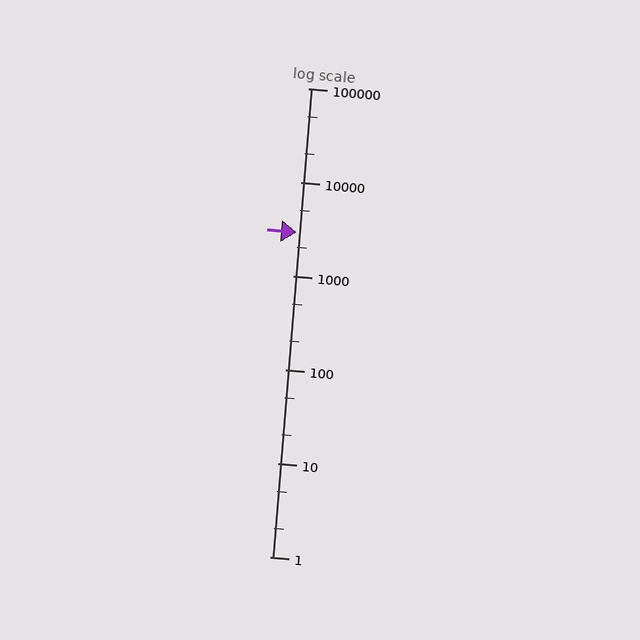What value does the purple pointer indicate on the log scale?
The pointer indicates approximately 2900.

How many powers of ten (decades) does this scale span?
The scale spans 5 decades, from 1 to 100000.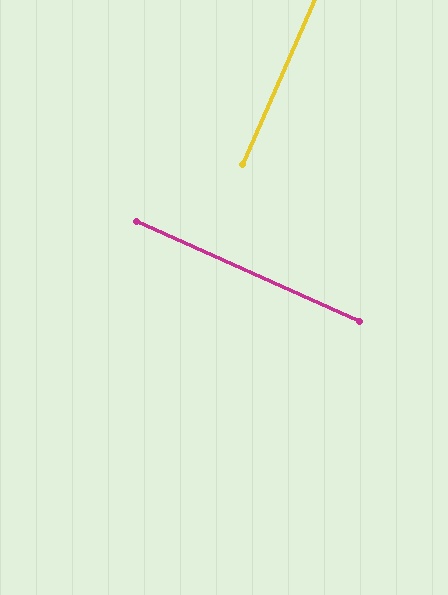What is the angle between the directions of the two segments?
Approximately 89 degrees.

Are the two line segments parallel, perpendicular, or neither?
Perpendicular — they meet at approximately 89°.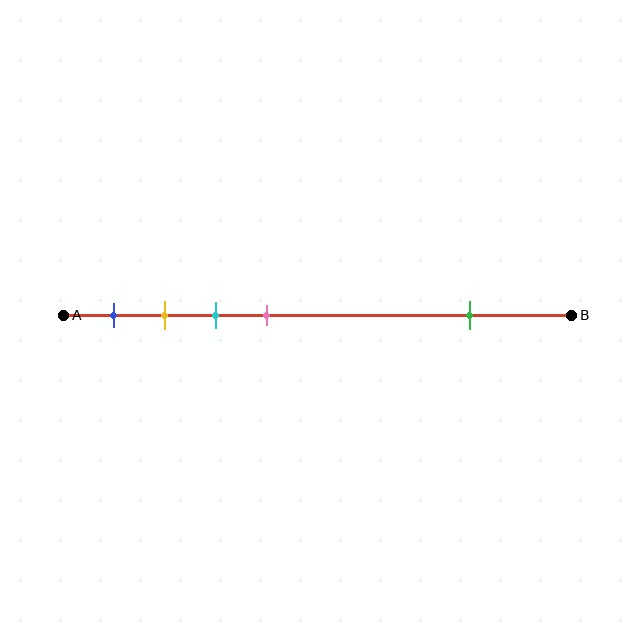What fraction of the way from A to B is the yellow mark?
The yellow mark is approximately 20% (0.2) of the way from A to B.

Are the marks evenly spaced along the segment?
No, the marks are not evenly spaced.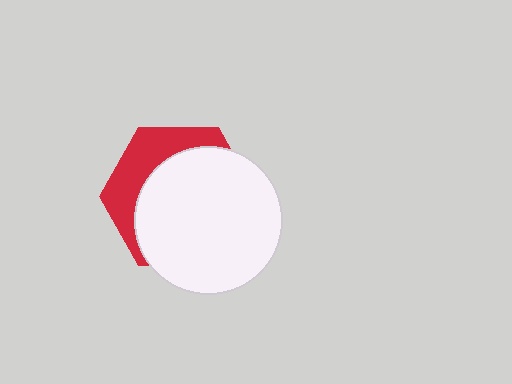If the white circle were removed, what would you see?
You would see the complete red hexagon.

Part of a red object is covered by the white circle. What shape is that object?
It is a hexagon.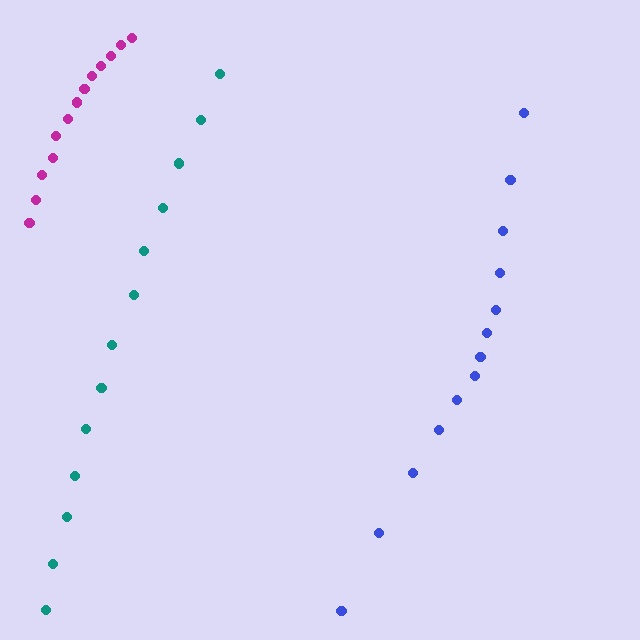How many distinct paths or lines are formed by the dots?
There are 3 distinct paths.